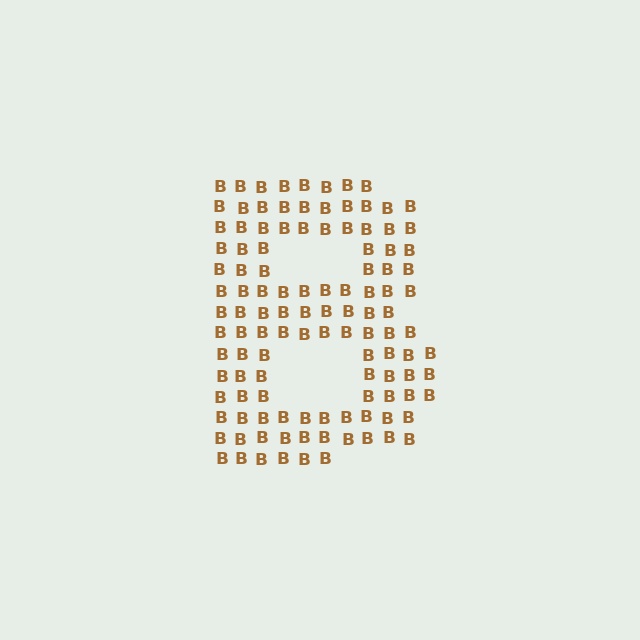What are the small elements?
The small elements are letter B's.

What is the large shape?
The large shape is the letter B.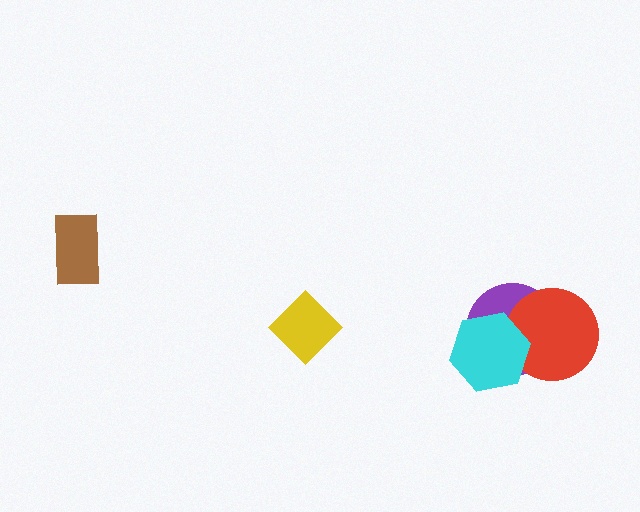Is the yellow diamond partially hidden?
No, no other shape covers it.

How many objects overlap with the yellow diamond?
0 objects overlap with the yellow diamond.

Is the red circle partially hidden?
Yes, it is partially covered by another shape.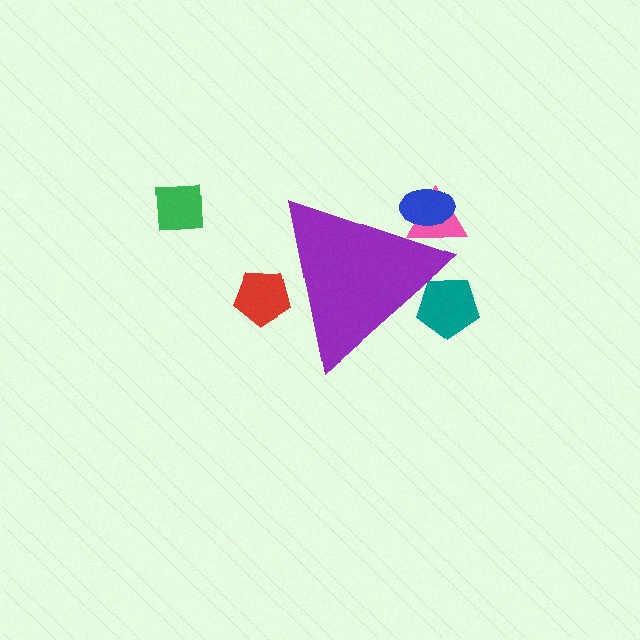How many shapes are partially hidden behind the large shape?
4 shapes are partially hidden.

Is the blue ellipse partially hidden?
Yes, the blue ellipse is partially hidden behind the purple triangle.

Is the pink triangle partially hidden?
Yes, the pink triangle is partially hidden behind the purple triangle.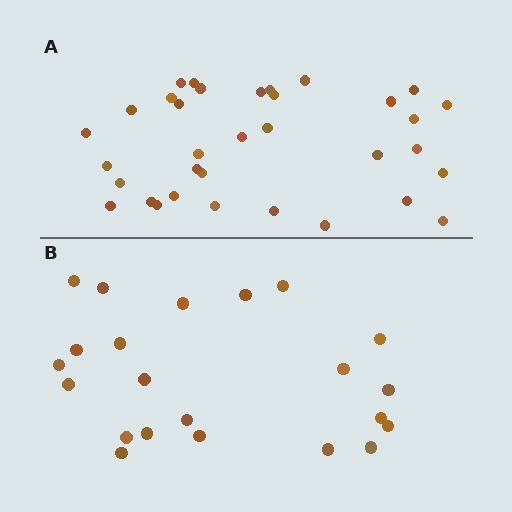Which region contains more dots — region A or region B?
Region A (the top region) has more dots.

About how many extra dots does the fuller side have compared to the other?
Region A has roughly 12 or so more dots than region B.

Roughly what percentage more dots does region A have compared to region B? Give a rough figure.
About 55% more.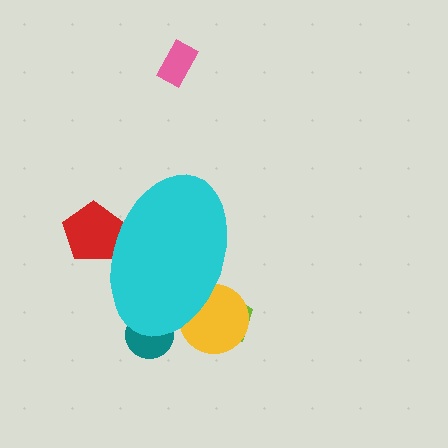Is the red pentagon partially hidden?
Yes, the red pentagon is partially hidden behind the cyan ellipse.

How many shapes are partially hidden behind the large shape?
4 shapes are partially hidden.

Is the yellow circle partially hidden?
Yes, the yellow circle is partially hidden behind the cyan ellipse.